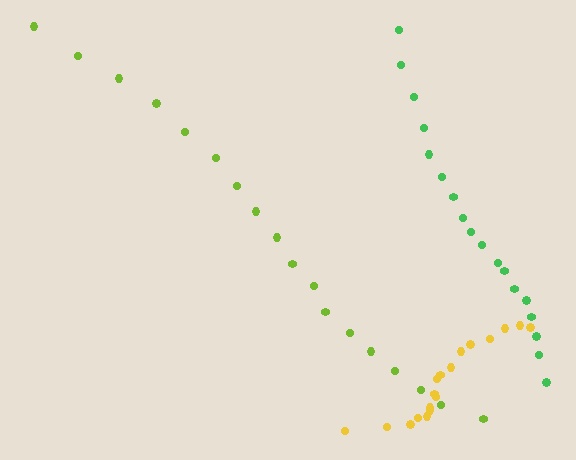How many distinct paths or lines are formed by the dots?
There are 3 distinct paths.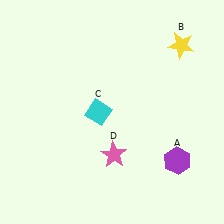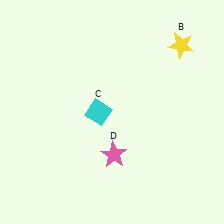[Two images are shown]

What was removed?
The purple hexagon (A) was removed in Image 2.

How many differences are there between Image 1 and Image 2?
There is 1 difference between the two images.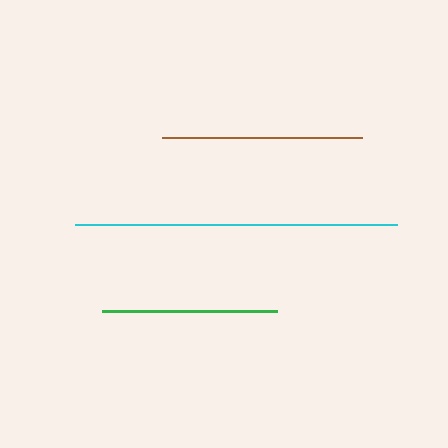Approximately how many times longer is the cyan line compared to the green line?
The cyan line is approximately 1.8 times the length of the green line.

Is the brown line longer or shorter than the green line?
The brown line is longer than the green line.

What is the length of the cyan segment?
The cyan segment is approximately 323 pixels long.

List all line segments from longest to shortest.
From longest to shortest: cyan, brown, green.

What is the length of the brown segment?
The brown segment is approximately 200 pixels long.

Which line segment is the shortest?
The green line is the shortest at approximately 175 pixels.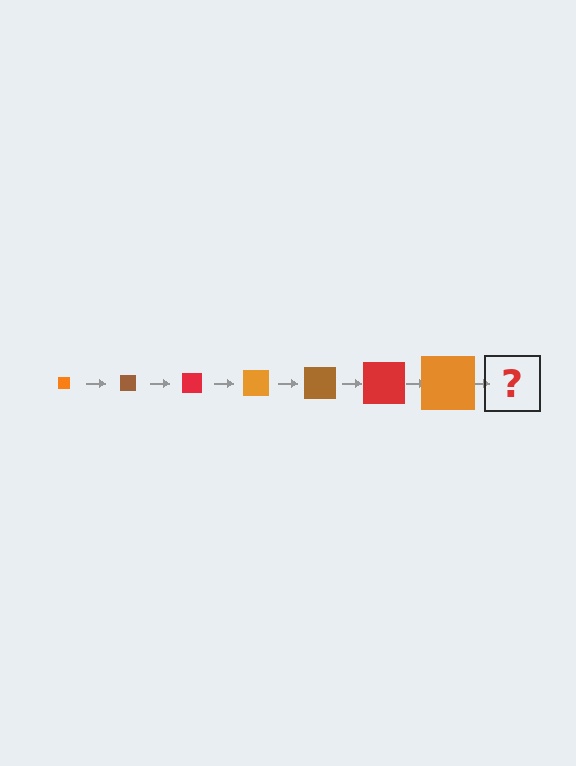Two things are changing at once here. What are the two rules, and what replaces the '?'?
The two rules are that the square grows larger each step and the color cycles through orange, brown, and red. The '?' should be a brown square, larger than the previous one.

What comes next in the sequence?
The next element should be a brown square, larger than the previous one.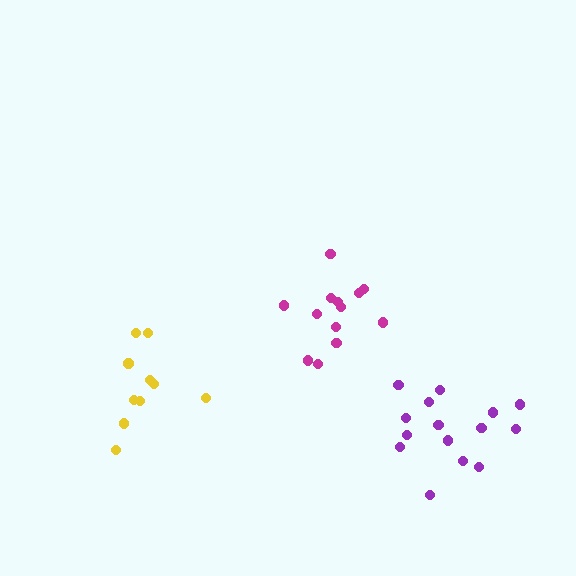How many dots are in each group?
Group 1: 13 dots, Group 2: 15 dots, Group 3: 10 dots (38 total).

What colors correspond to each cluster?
The clusters are colored: magenta, purple, yellow.